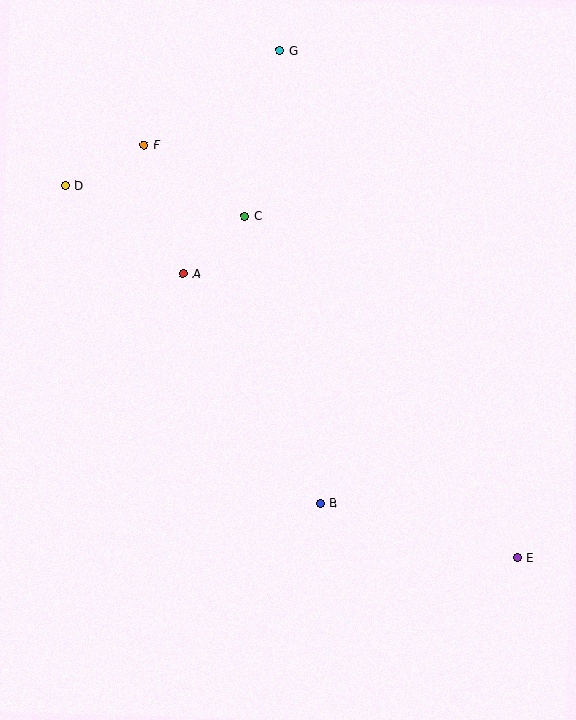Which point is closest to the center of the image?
Point A at (183, 274) is closest to the center.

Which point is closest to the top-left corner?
Point D is closest to the top-left corner.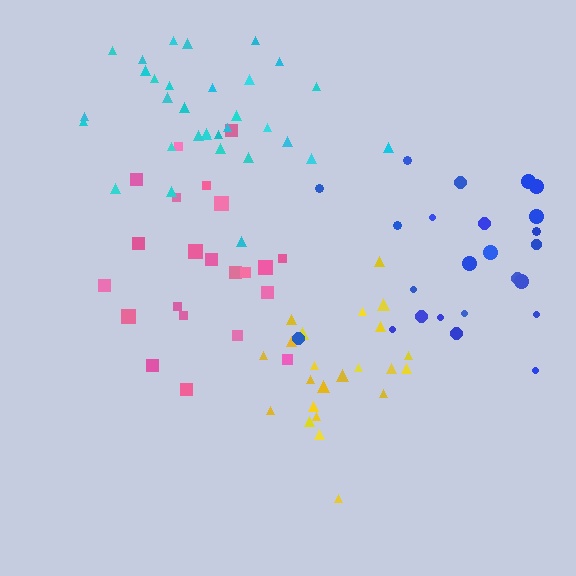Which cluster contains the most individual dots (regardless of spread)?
Cyan (32).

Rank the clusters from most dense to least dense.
cyan, yellow, blue, pink.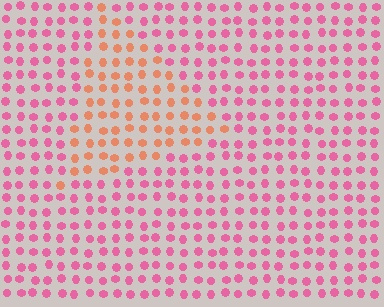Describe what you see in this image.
The image is filled with small pink elements in a uniform arrangement. A triangle-shaped region is visible where the elements are tinted to a slightly different hue, forming a subtle color boundary.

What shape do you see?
I see a triangle.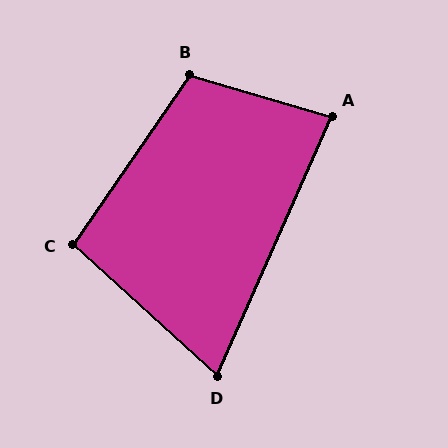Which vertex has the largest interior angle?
B, at approximately 109 degrees.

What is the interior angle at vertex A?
Approximately 82 degrees (acute).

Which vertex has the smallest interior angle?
D, at approximately 71 degrees.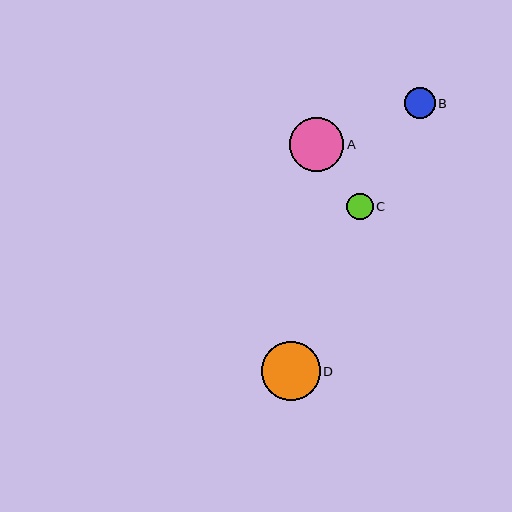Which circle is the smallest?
Circle C is the smallest with a size of approximately 26 pixels.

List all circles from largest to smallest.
From largest to smallest: D, A, B, C.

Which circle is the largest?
Circle D is the largest with a size of approximately 59 pixels.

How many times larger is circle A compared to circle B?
Circle A is approximately 1.8 times the size of circle B.